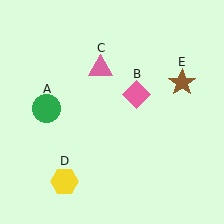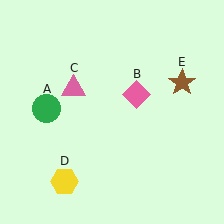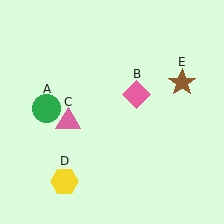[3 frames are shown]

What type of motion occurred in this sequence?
The pink triangle (object C) rotated counterclockwise around the center of the scene.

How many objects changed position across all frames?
1 object changed position: pink triangle (object C).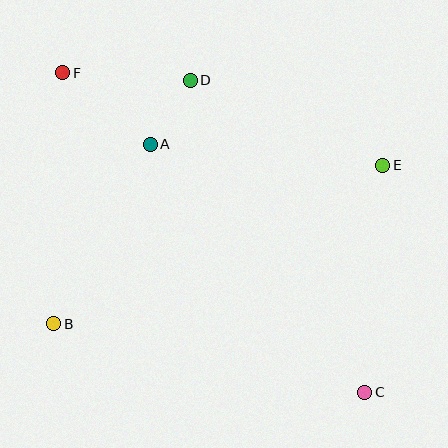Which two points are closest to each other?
Points A and D are closest to each other.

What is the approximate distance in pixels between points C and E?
The distance between C and E is approximately 228 pixels.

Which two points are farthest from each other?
Points C and F are farthest from each other.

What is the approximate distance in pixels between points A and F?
The distance between A and F is approximately 113 pixels.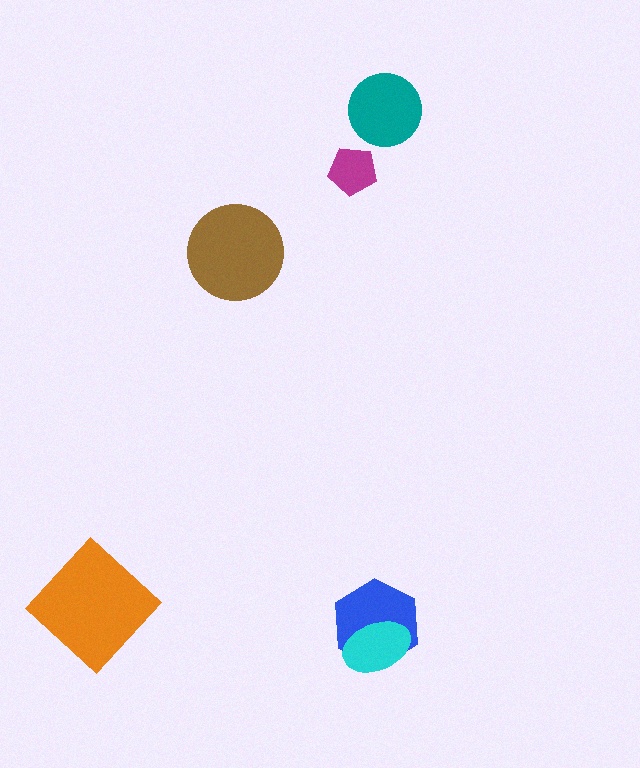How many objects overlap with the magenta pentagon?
0 objects overlap with the magenta pentagon.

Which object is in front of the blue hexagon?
The cyan ellipse is in front of the blue hexagon.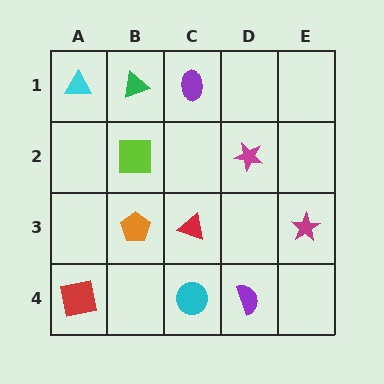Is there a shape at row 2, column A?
No, that cell is empty.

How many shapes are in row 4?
3 shapes.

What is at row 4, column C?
A cyan circle.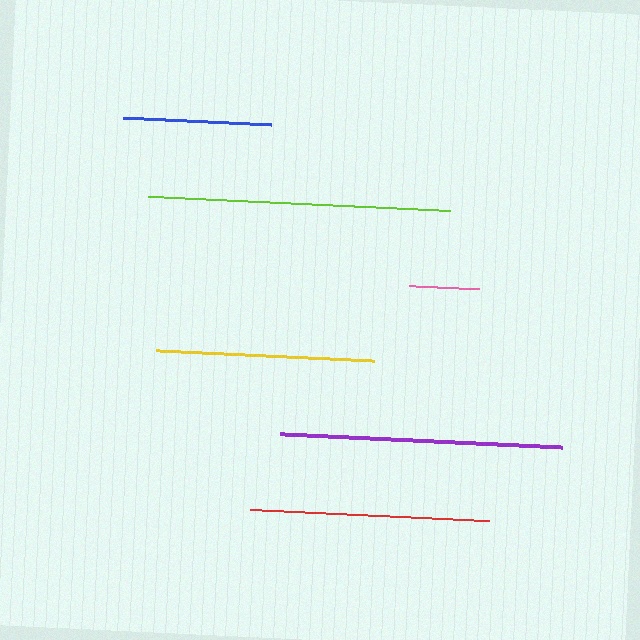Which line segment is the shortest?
The pink line is the shortest at approximately 69 pixels.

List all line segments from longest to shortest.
From longest to shortest: lime, purple, red, yellow, blue, pink.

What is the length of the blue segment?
The blue segment is approximately 149 pixels long.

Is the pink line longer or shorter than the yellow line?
The yellow line is longer than the pink line.